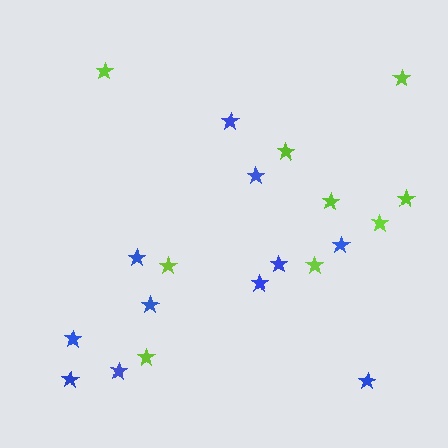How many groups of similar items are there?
There are 2 groups: one group of lime stars (9) and one group of blue stars (11).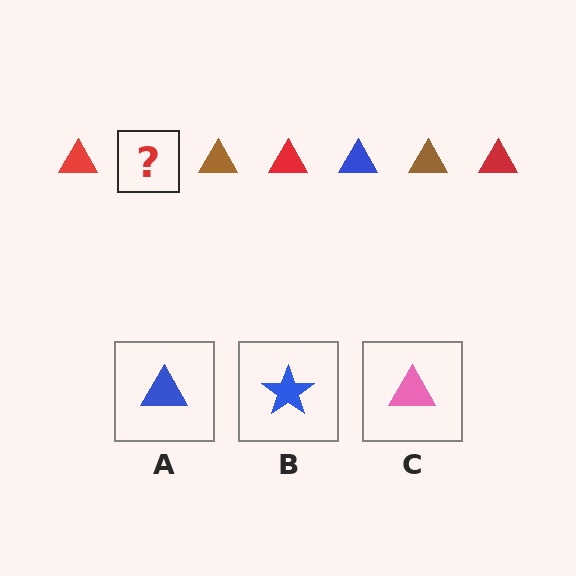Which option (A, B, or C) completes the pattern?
A.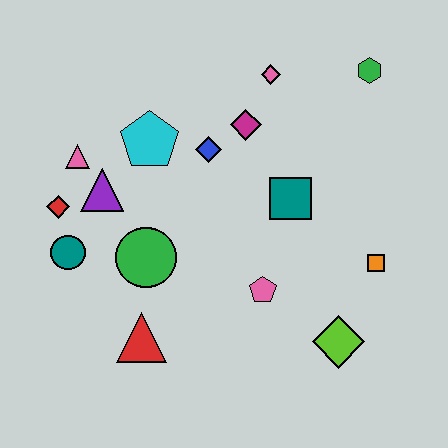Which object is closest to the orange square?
The lime diamond is closest to the orange square.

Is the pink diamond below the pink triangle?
No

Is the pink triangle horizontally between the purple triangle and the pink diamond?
No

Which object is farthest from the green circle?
The green hexagon is farthest from the green circle.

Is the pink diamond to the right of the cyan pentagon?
Yes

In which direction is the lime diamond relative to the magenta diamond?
The lime diamond is below the magenta diamond.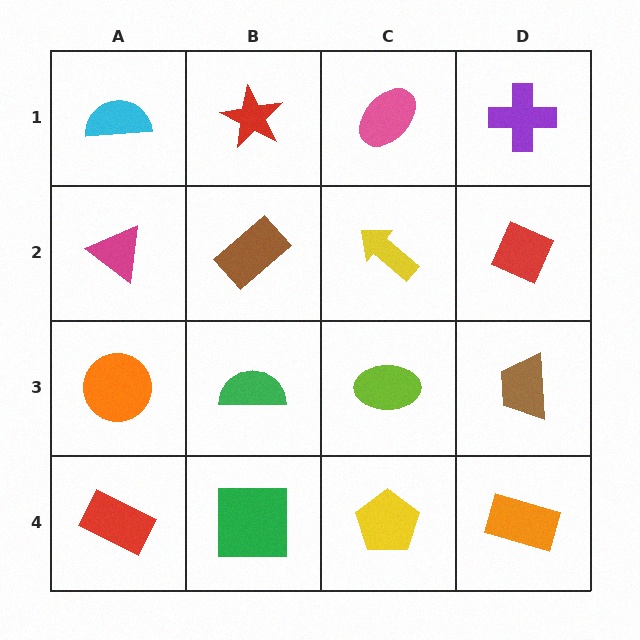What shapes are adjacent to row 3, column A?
A magenta triangle (row 2, column A), a red rectangle (row 4, column A), a green semicircle (row 3, column B).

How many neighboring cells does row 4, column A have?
2.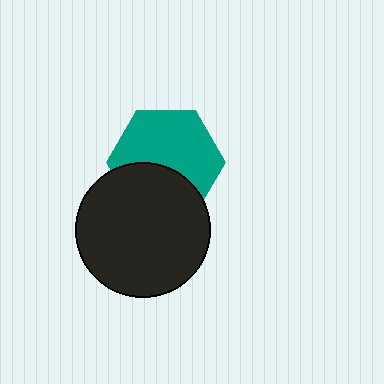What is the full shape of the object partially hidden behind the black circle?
The partially hidden object is a teal hexagon.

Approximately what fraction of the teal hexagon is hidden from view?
Roughly 37% of the teal hexagon is hidden behind the black circle.